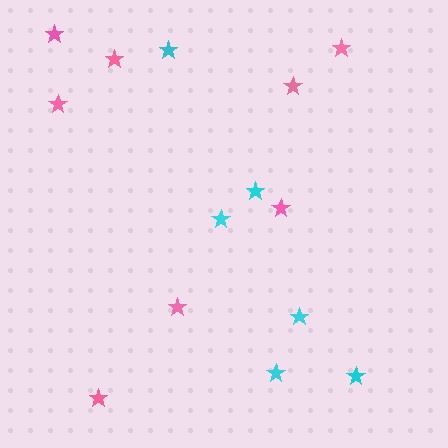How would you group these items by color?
There are 2 groups: one group of pink stars (8) and one group of cyan stars (6).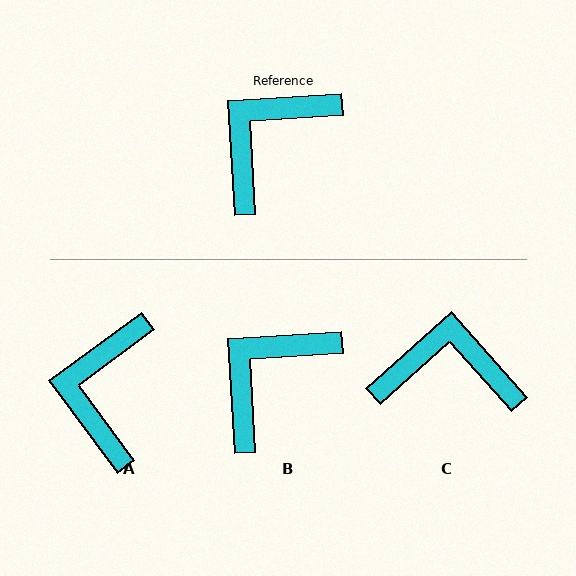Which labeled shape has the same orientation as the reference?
B.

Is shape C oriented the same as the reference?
No, it is off by about 52 degrees.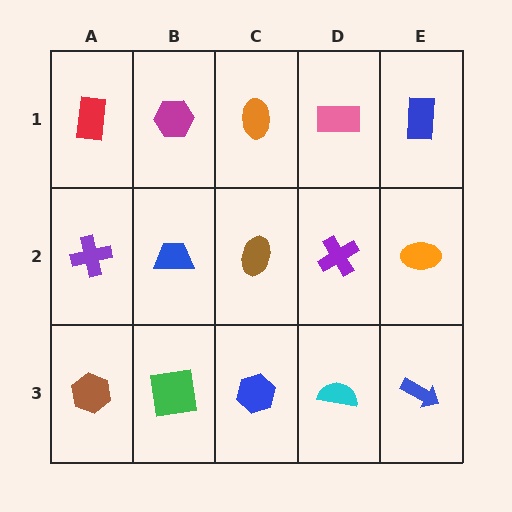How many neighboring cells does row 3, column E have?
2.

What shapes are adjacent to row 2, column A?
A red rectangle (row 1, column A), a brown hexagon (row 3, column A), a blue trapezoid (row 2, column B).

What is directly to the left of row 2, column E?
A purple cross.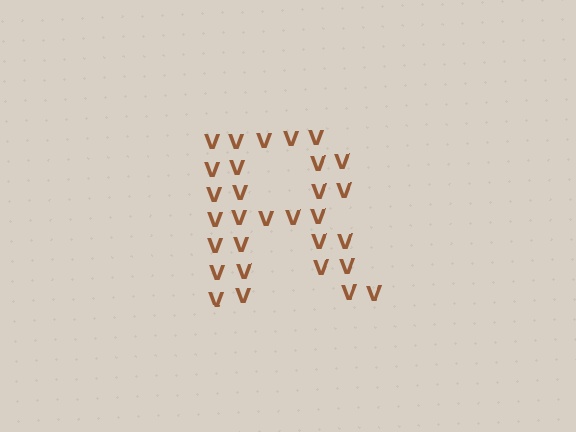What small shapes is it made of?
It is made of small letter V's.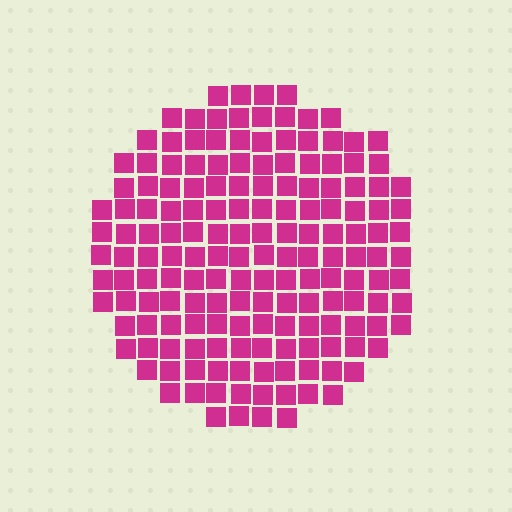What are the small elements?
The small elements are squares.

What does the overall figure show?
The overall figure shows a circle.